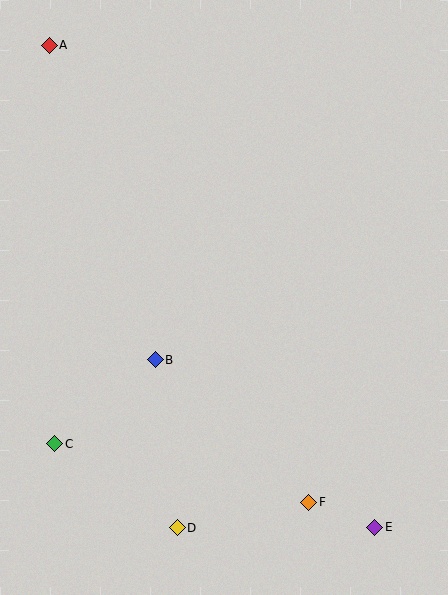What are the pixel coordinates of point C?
Point C is at (55, 444).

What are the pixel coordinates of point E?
Point E is at (375, 527).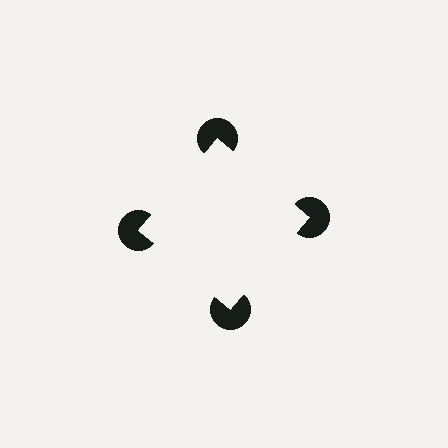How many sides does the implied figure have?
4 sides.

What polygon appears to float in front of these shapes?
An illusory square — its edges are inferred from the aligned wedge cuts in the pac-man discs, not physically drawn.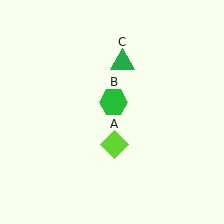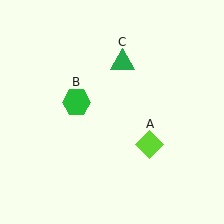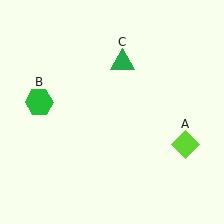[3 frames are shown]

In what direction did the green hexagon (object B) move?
The green hexagon (object B) moved left.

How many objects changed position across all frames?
2 objects changed position: lime diamond (object A), green hexagon (object B).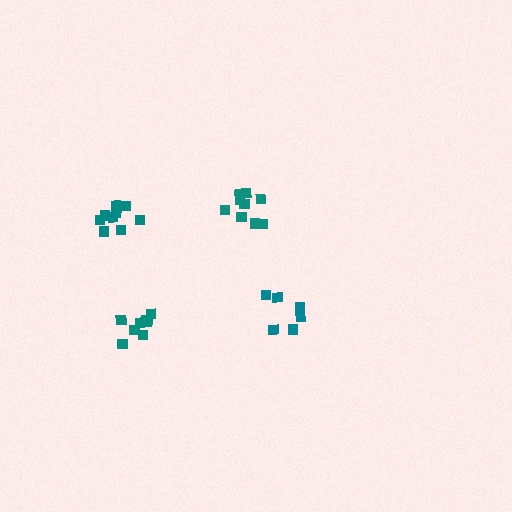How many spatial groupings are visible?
There are 4 spatial groupings.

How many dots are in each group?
Group 1: 10 dots, Group 2: 6 dots, Group 3: 9 dots, Group 4: 8 dots (33 total).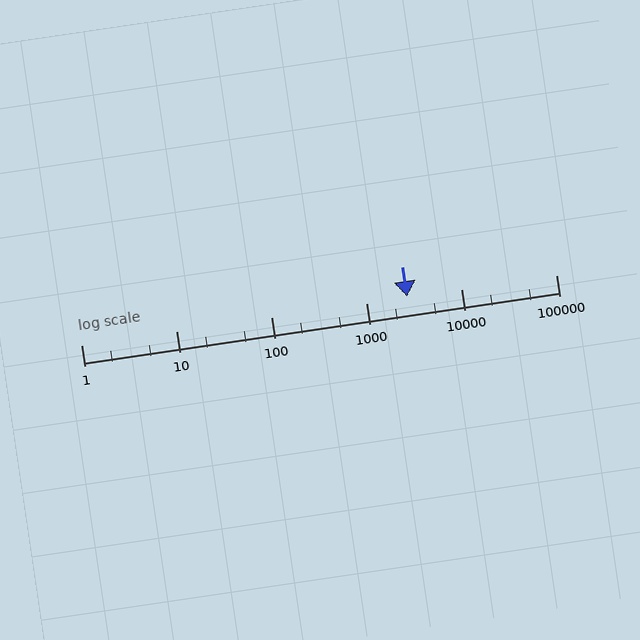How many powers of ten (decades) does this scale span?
The scale spans 5 decades, from 1 to 100000.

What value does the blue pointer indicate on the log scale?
The pointer indicates approximately 2700.